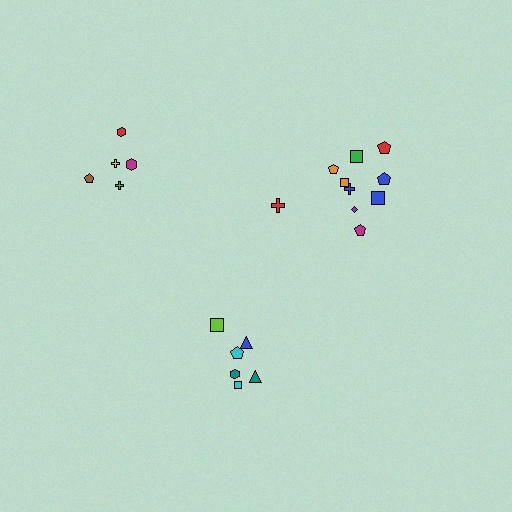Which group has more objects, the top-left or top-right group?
The top-right group.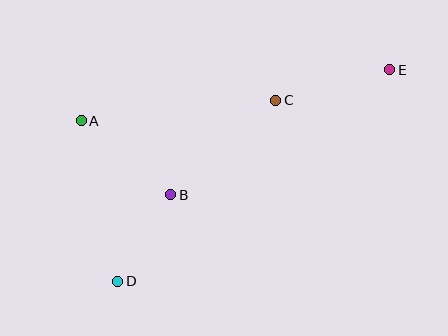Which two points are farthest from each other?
Points D and E are farthest from each other.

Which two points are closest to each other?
Points B and D are closest to each other.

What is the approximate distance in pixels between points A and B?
The distance between A and B is approximately 116 pixels.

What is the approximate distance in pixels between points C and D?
The distance between C and D is approximately 240 pixels.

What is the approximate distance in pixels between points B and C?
The distance between B and C is approximately 141 pixels.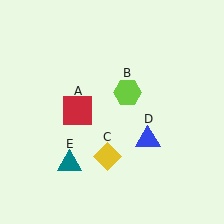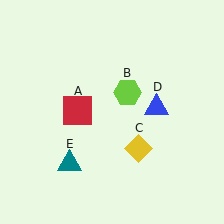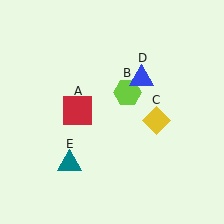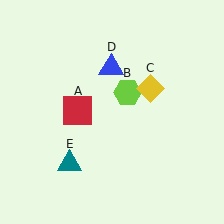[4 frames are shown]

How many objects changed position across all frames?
2 objects changed position: yellow diamond (object C), blue triangle (object D).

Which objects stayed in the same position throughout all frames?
Red square (object A) and lime hexagon (object B) and teal triangle (object E) remained stationary.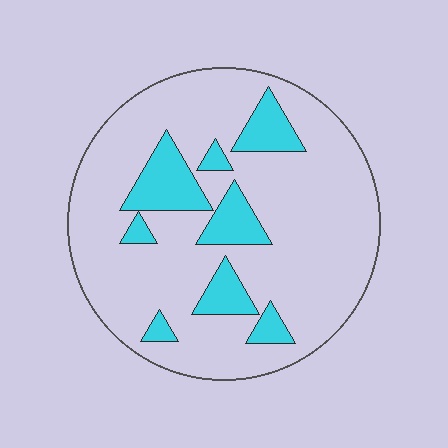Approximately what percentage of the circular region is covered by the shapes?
Approximately 20%.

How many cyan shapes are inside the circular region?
8.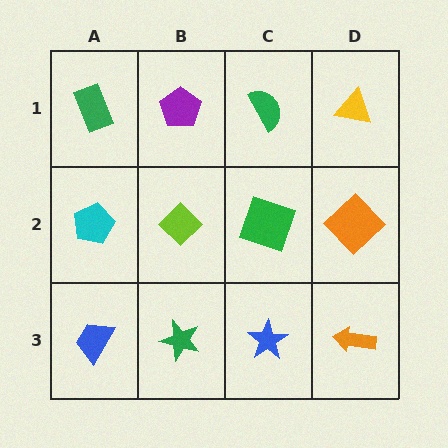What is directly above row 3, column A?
A cyan pentagon.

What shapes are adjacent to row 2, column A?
A green rectangle (row 1, column A), a blue trapezoid (row 3, column A), a lime diamond (row 2, column B).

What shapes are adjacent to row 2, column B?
A purple pentagon (row 1, column B), a green star (row 3, column B), a cyan pentagon (row 2, column A), a green square (row 2, column C).